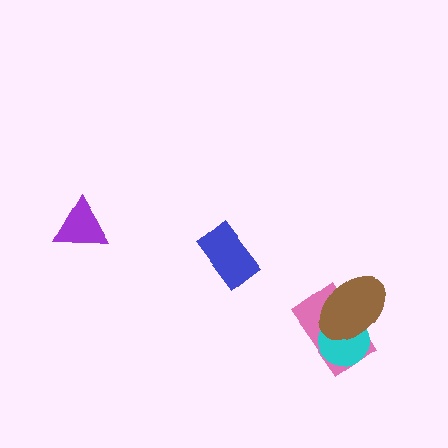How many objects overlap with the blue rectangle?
0 objects overlap with the blue rectangle.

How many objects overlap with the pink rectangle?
2 objects overlap with the pink rectangle.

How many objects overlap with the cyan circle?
2 objects overlap with the cyan circle.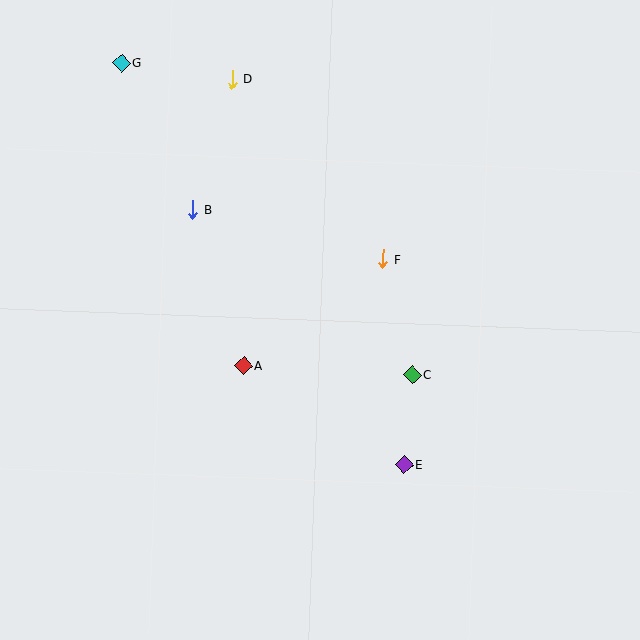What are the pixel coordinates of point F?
Point F is at (383, 259).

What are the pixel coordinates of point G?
Point G is at (122, 63).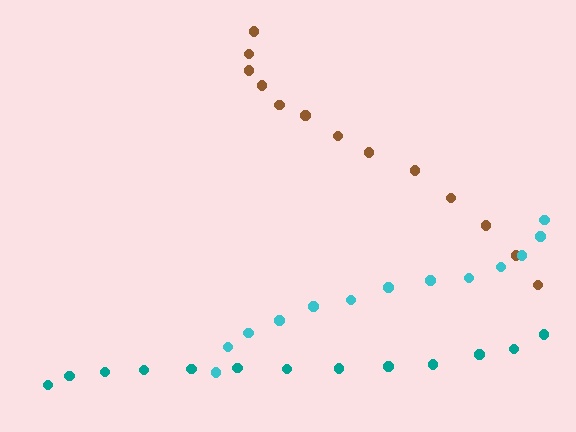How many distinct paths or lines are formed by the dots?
There are 3 distinct paths.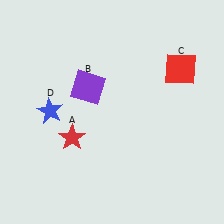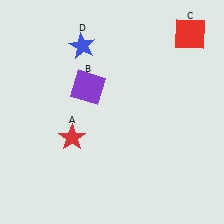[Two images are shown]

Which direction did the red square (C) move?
The red square (C) moved up.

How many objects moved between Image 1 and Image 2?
2 objects moved between the two images.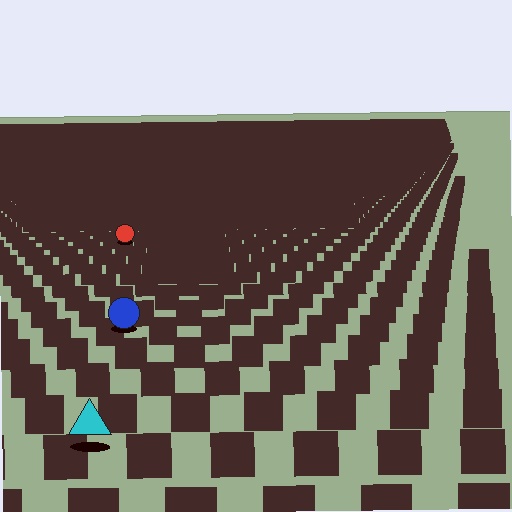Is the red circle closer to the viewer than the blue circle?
No. The blue circle is closer — you can tell from the texture gradient: the ground texture is coarser near it.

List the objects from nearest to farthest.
From nearest to farthest: the cyan triangle, the blue circle, the red circle.